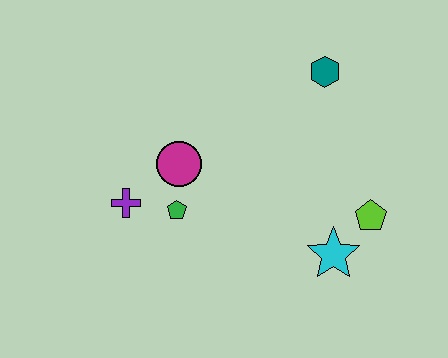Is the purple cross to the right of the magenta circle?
No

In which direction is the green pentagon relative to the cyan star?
The green pentagon is to the left of the cyan star.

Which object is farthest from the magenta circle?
The lime pentagon is farthest from the magenta circle.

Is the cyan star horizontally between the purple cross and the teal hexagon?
No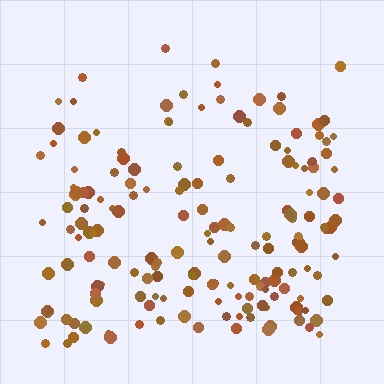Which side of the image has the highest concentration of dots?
The bottom.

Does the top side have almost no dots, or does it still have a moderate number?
Still a moderate number, just noticeably fewer than the bottom.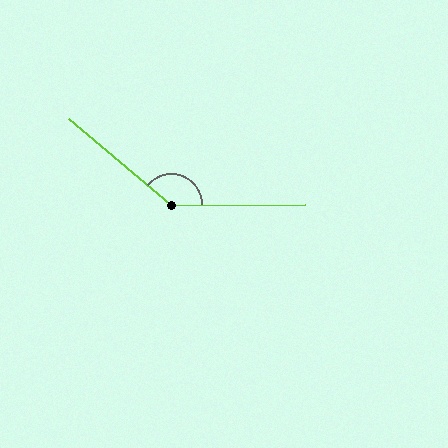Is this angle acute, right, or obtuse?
It is obtuse.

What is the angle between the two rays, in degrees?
Approximately 140 degrees.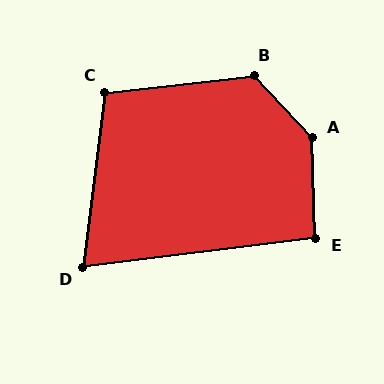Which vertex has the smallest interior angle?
D, at approximately 76 degrees.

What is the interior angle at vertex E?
Approximately 95 degrees (obtuse).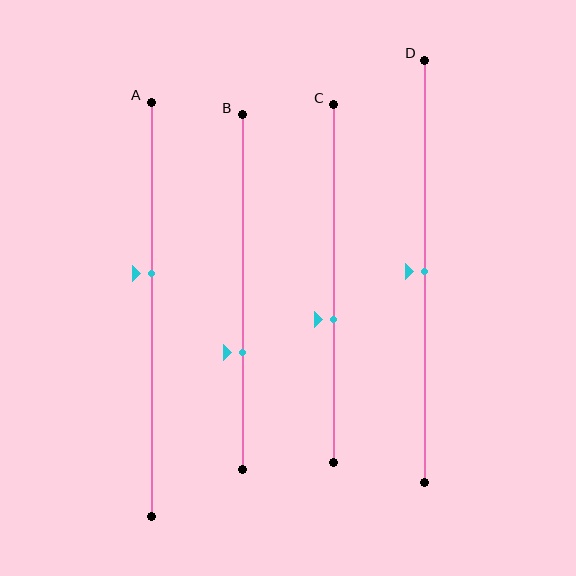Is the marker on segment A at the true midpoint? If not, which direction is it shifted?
No, the marker on segment A is shifted upward by about 9% of the segment length.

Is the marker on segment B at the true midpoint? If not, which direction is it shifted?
No, the marker on segment B is shifted downward by about 17% of the segment length.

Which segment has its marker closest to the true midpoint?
Segment D has its marker closest to the true midpoint.